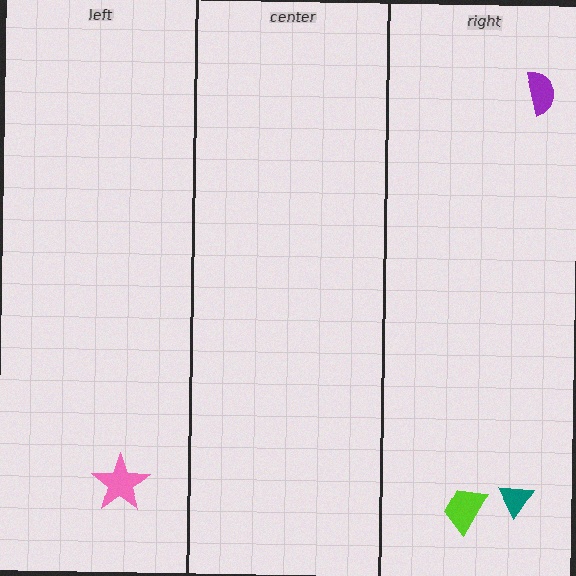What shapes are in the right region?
The purple semicircle, the lime trapezoid, the teal triangle.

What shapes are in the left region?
The pink star.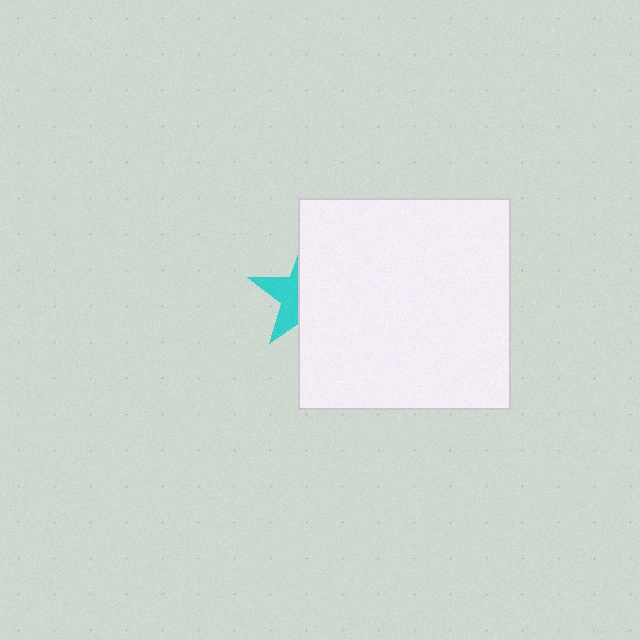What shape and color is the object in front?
The object in front is a white square.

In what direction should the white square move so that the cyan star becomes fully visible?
The white square should move right. That is the shortest direction to clear the overlap and leave the cyan star fully visible.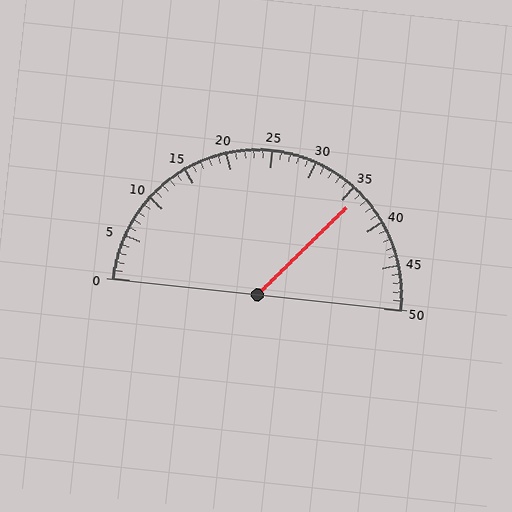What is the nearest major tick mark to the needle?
The nearest major tick mark is 35.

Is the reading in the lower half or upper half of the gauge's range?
The reading is in the upper half of the range (0 to 50).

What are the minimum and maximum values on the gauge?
The gauge ranges from 0 to 50.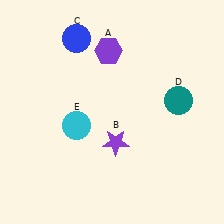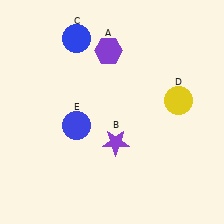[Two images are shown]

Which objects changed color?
D changed from teal to yellow. E changed from cyan to blue.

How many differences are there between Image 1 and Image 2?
There are 2 differences between the two images.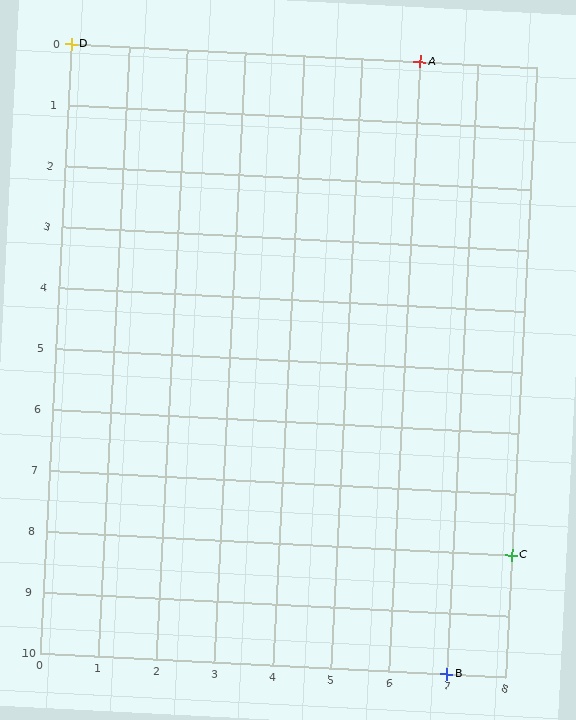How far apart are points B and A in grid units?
Points B and A are 1 column and 10 rows apart (about 10.0 grid units diagonally).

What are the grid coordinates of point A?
Point A is at grid coordinates (6, 0).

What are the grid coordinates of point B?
Point B is at grid coordinates (7, 10).